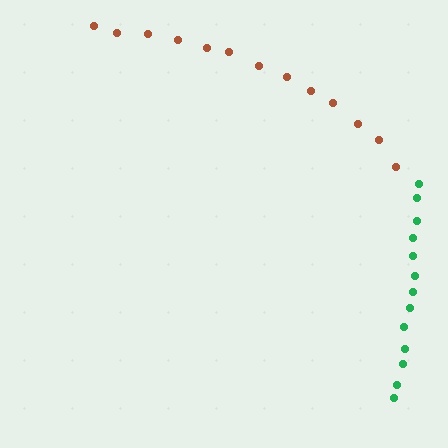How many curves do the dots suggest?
There are 2 distinct paths.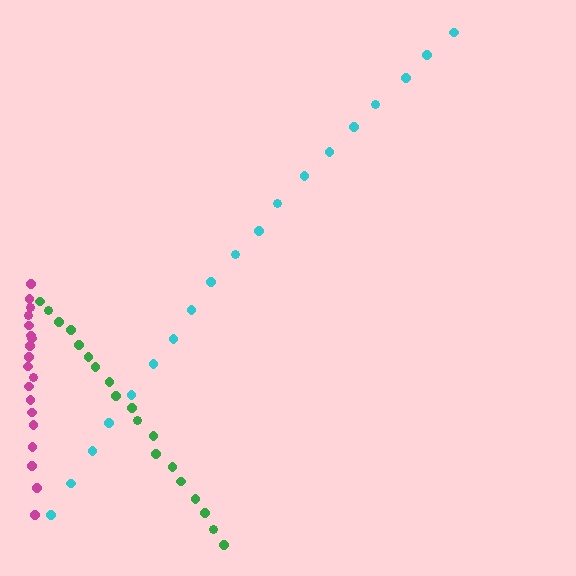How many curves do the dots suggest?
There are 3 distinct paths.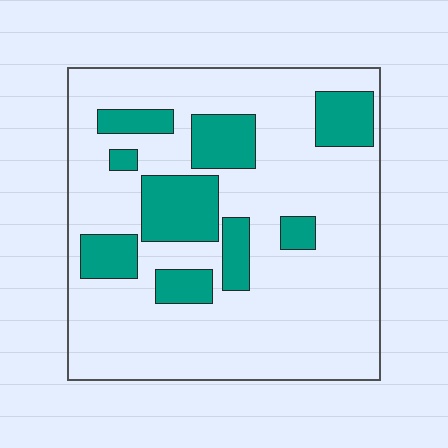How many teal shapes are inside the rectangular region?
9.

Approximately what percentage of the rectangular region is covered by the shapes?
Approximately 25%.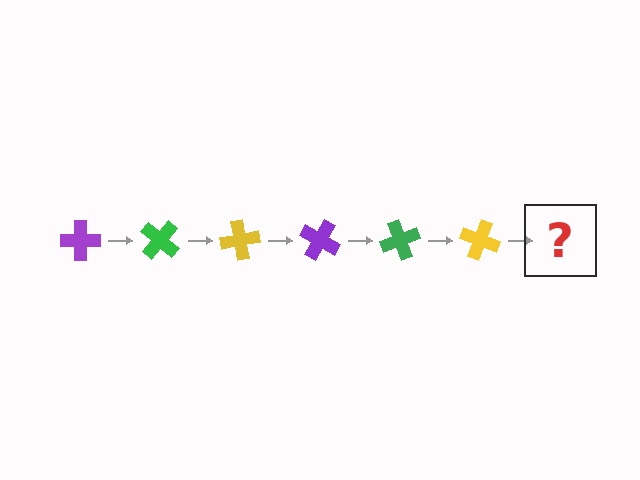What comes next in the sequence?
The next element should be a purple cross, rotated 240 degrees from the start.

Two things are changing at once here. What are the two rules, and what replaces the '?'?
The two rules are that it rotates 40 degrees each step and the color cycles through purple, green, and yellow. The '?' should be a purple cross, rotated 240 degrees from the start.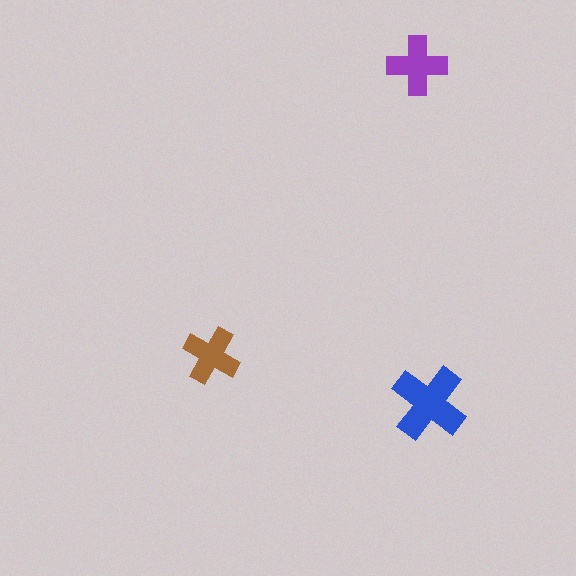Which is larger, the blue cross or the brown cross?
The blue one.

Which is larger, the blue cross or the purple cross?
The blue one.